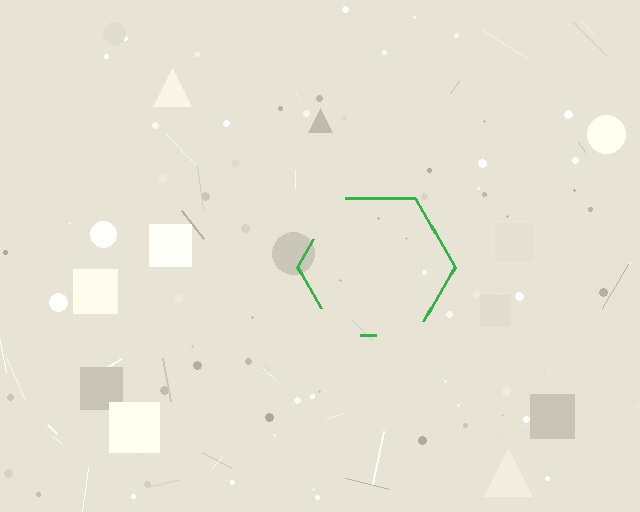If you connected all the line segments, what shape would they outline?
They would outline a hexagon.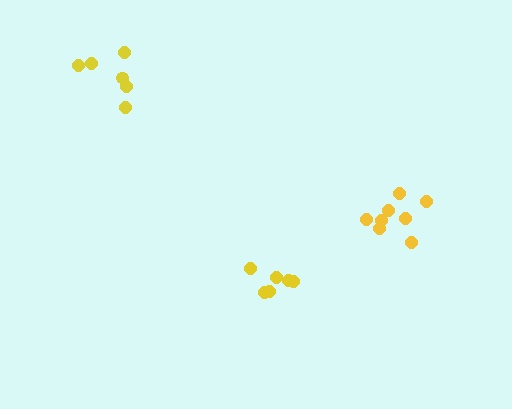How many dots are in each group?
Group 1: 9 dots, Group 2: 6 dots, Group 3: 6 dots (21 total).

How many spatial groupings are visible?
There are 3 spatial groupings.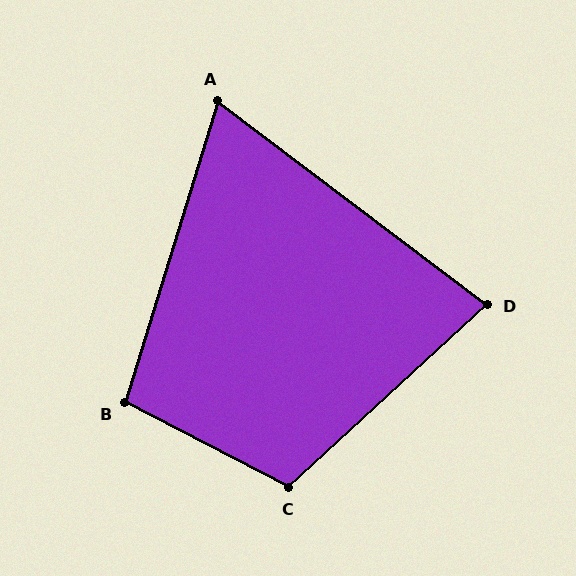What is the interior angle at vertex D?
Approximately 80 degrees (acute).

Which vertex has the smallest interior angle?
A, at approximately 70 degrees.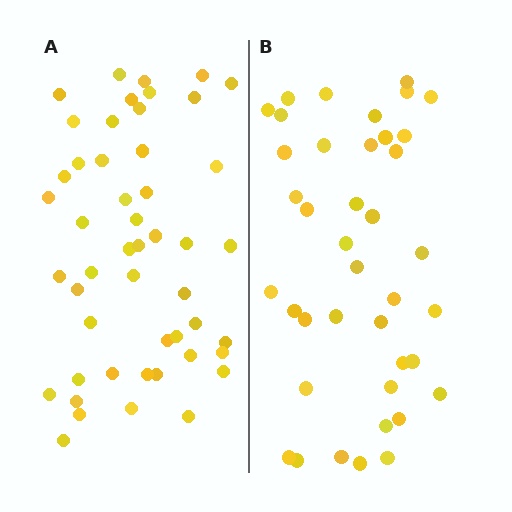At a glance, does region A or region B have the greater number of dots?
Region A (the left region) has more dots.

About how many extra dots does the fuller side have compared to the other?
Region A has roughly 8 or so more dots than region B.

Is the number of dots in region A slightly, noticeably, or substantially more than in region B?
Region A has only slightly more — the two regions are fairly close. The ratio is roughly 1.2 to 1.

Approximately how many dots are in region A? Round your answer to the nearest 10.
About 50 dots. (The exact count is 49, which rounds to 50.)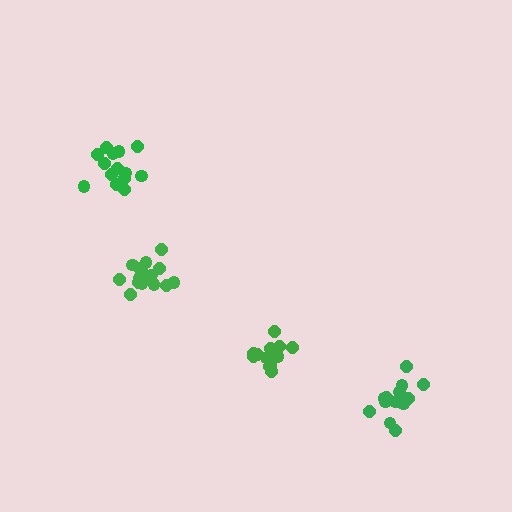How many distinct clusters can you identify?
There are 4 distinct clusters.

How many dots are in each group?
Group 1: 15 dots, Group 2: 14 dots, Group 3: 14 dots, Group 4: 17 dots (60 total).